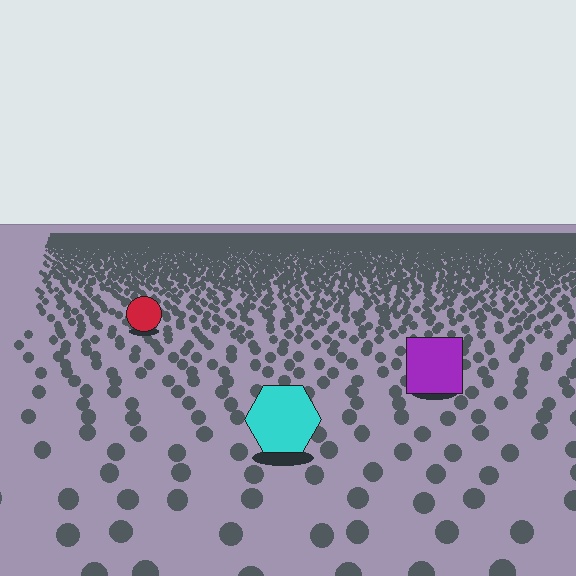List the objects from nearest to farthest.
From nearest to farthest: the cyan hexagon, the purple square, the red circle.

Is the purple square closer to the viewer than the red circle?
Yes. The purple square is closer — you can tell from the texture gradient: the ground texture is coarser near it.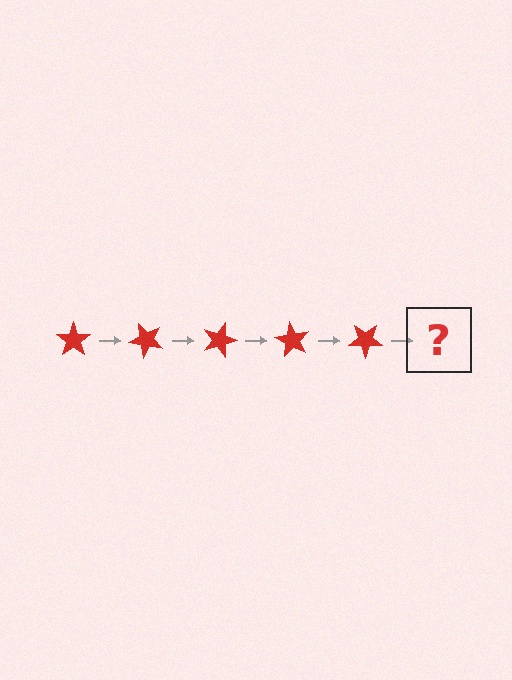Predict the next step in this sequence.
The next step is a red star rotated 225 degrees.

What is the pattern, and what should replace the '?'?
The pattern is that the star rotates 45 degrees each step. The '?' should be a red star rotated 225 degrees.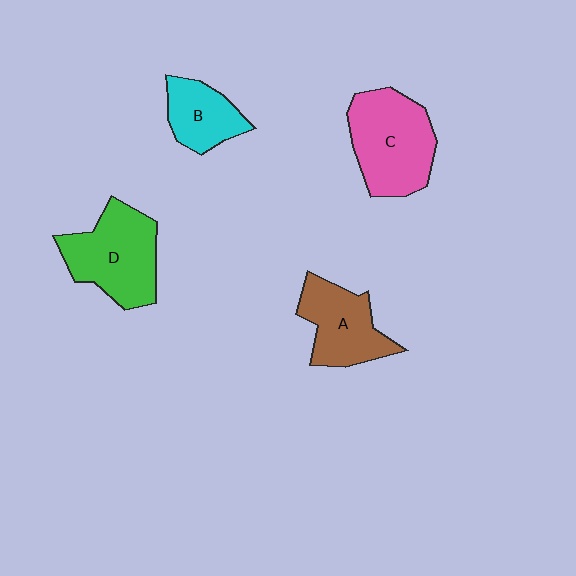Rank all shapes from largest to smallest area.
From largest to smallest: C (pink), D (green), A (brown), B (cyan).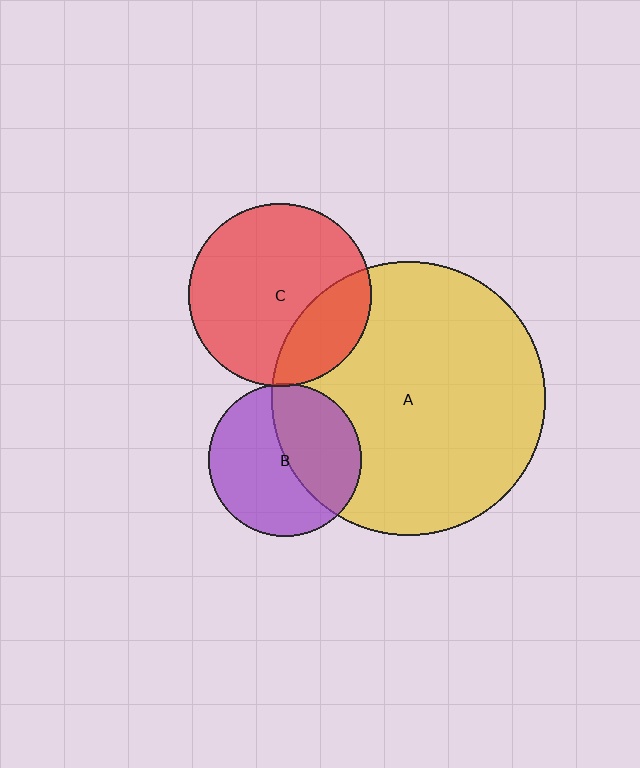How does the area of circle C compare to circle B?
Approximately 1.4 times.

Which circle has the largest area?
Circle A (yellow).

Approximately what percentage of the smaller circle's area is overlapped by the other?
Approximately 45%.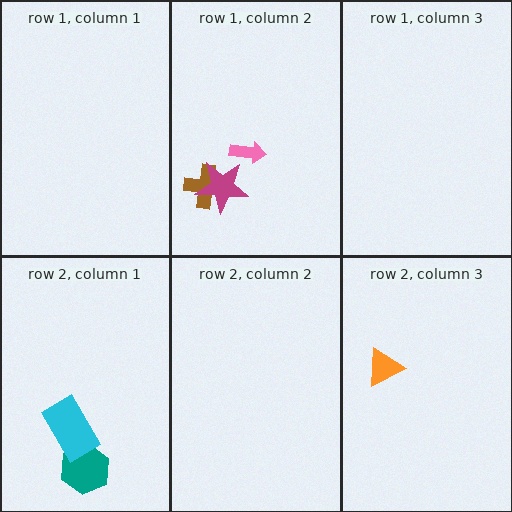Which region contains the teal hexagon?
The row 2, column 1 region.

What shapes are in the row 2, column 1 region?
The teal hexagon, the cyan rectangle.